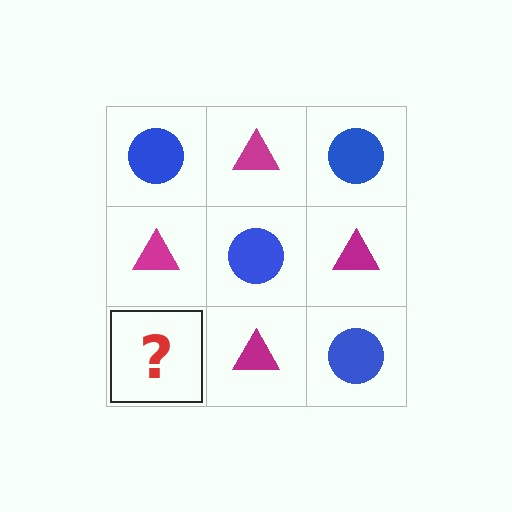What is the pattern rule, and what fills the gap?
The rule is that it alternates blue circle and magenta triangle in a checkerboard pattern. The gap should be filled with a blue circle.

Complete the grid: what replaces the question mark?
The question mark should be replaced with a blue circle.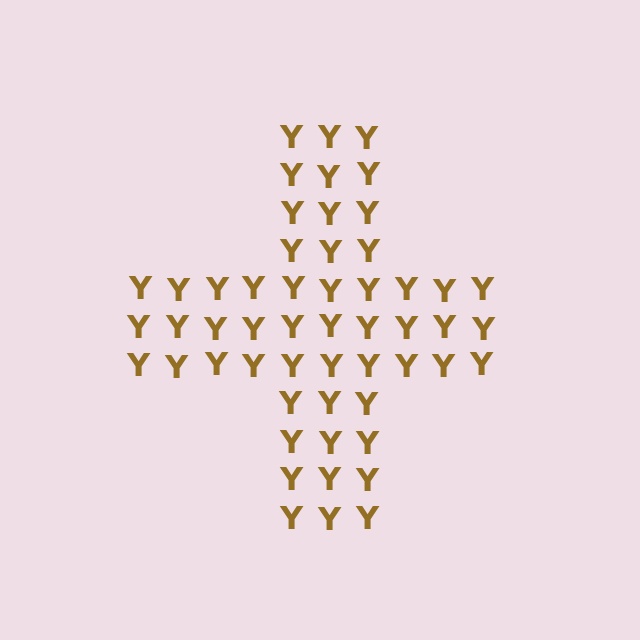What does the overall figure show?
The overall figure shows a cross.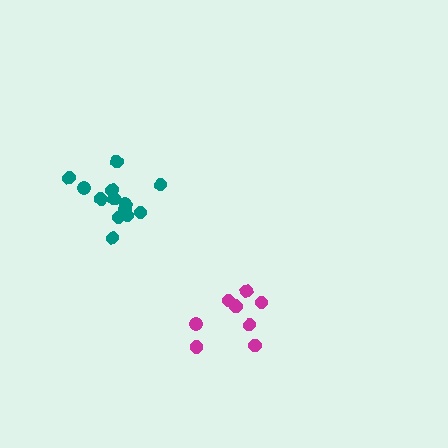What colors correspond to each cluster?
The clusters are colored: magenta, teal.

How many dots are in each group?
Group 1: 9 dots, Group 2: 13 dots (22 total).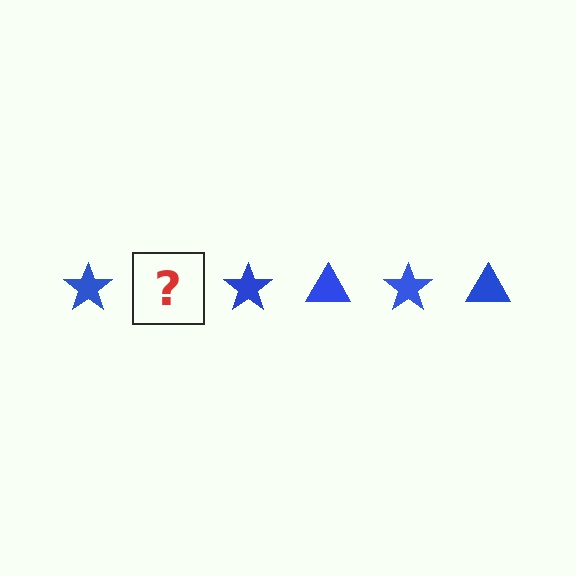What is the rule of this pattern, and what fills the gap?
The rule is that the pattern cycles through star, triangle shapes in blue. The gap should be filled with a blue triangle.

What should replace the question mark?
The question mark should be replaced with a blue triangle.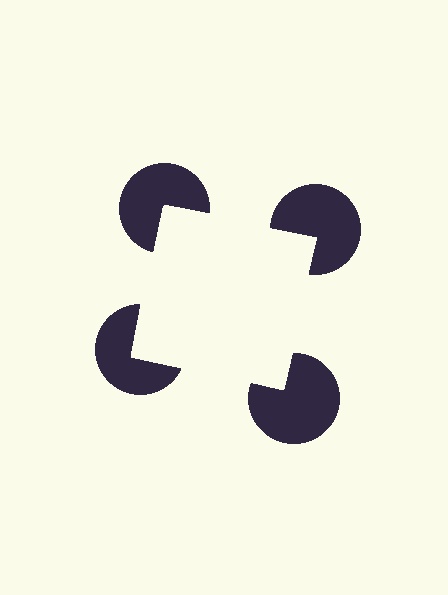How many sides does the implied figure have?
4 sides.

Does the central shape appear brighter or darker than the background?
It typically appears slightly brighter than the background, even though no actual brightness change is drawn.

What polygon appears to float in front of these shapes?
An illusory square — its edges are inferred from the aligned wedge cuts in the pac-man discs, not physically drawn.